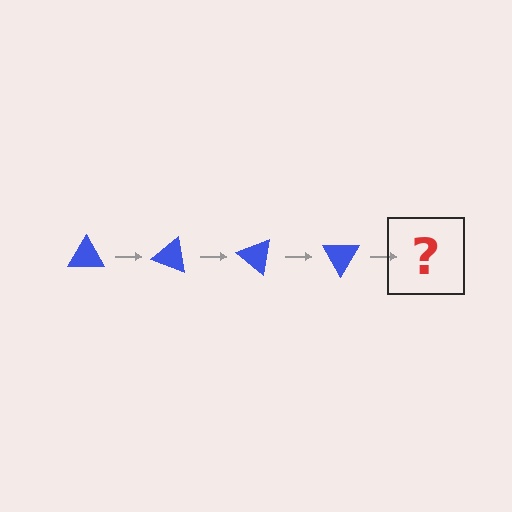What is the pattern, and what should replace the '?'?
The pattern is that the triangle rotates 20 degrees each step. The '?' should be a blue triangle rotated 80 degrees.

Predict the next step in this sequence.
The next step is a blue triangle rotated 80 degrees.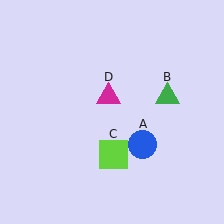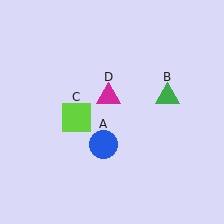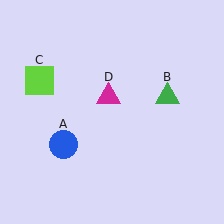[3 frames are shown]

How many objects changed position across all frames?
2 objects changed position: blue circle (object A), lime square (object C).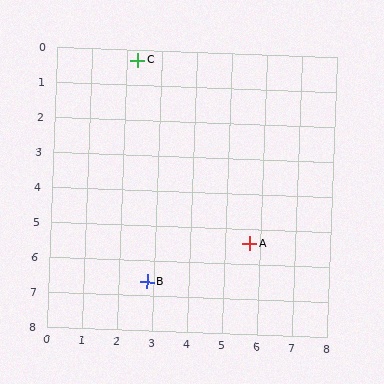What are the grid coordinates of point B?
Point B is at approximately (2.8, 6.6).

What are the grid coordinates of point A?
Point A is at approximately (5.7, 5.4).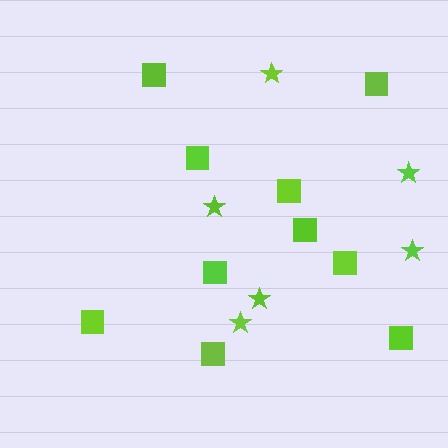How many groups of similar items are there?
There are 2 groups: one group of stars (6) and one group of squares (10).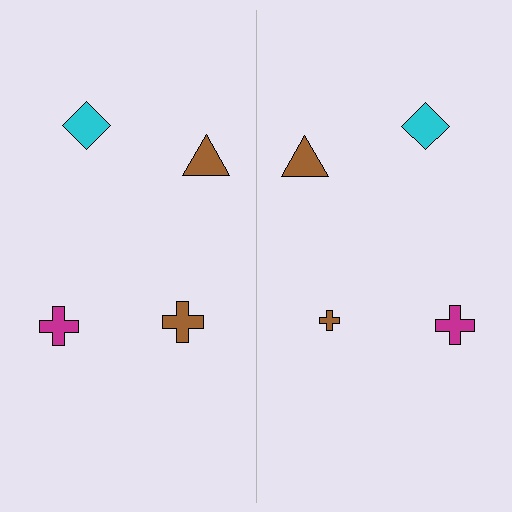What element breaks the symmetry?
The brown cross on the right side has a different size than its mirror counterpart.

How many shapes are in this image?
There are 8 shapes in this image.